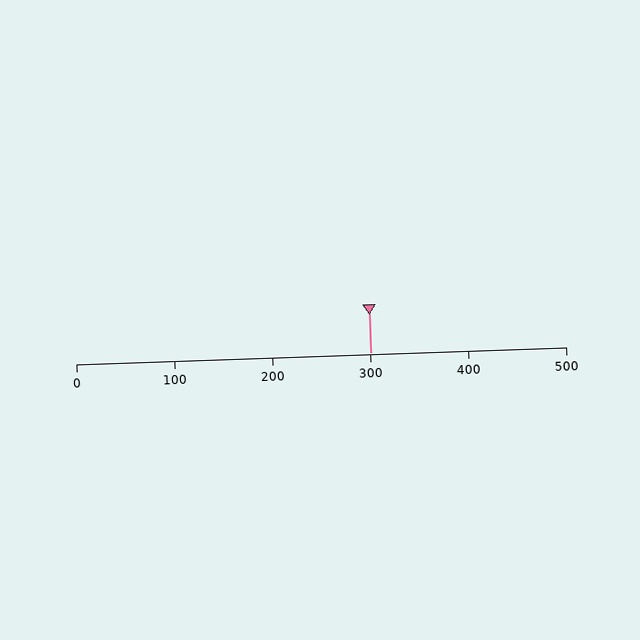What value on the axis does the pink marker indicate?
The marker indicates approximately 300.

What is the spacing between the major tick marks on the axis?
The major ticks are spaced 100 apart.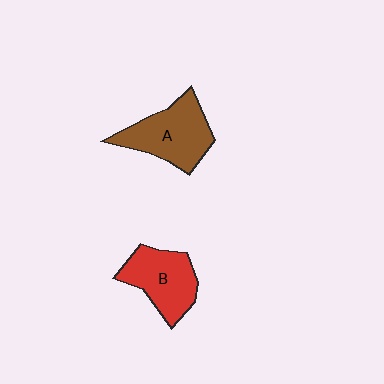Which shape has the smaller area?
Shape B (red).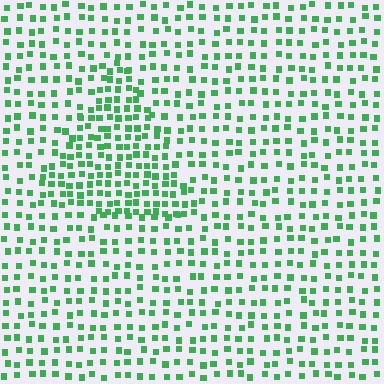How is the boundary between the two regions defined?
The boundary is defined by a change in element density (approximately 1.7x ratio). All elements are the same color, size, and shape.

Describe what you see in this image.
The image contains small green elements arranged at two different densities. A triangle-shaped region is visible where the elements are more densely packed than the surrounding area.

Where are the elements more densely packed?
The elements are more densely packed inside the triangle boundary.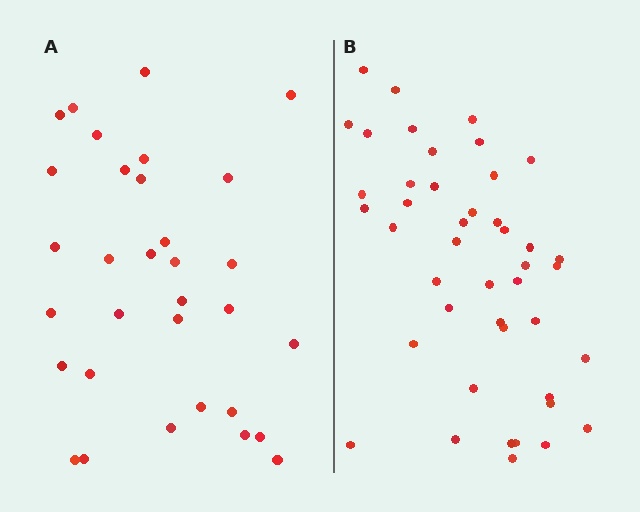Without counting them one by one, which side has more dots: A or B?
Region B (the right region) has more dots.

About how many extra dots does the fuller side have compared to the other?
Region B has roughly 12 or so more dots than region A.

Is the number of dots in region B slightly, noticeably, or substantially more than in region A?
Region B has noticeably more, but not dramatically so. The ratio is roughly 1.4 to 1.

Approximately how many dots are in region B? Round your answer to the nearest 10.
About 40 dots. (The exact count is 44, which rounds to 40.)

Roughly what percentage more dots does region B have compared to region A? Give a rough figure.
About 40% more.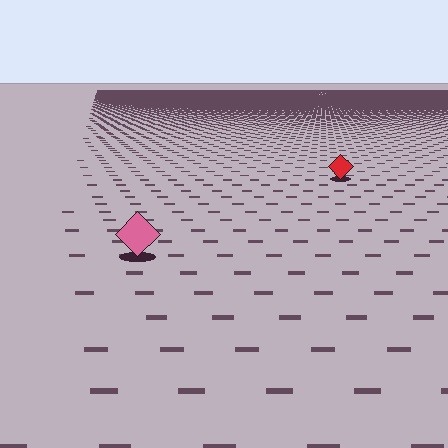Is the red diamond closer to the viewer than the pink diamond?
No. The pink diamond is closer — you can tell from the texture gradient: the ground texture is coarser near it.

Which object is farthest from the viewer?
The red diamond is farthest from the viewer. It appears smaller and the ground texture around it is denser.